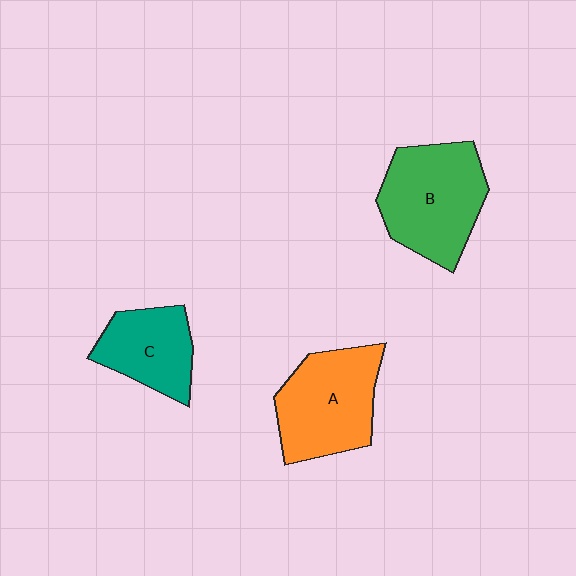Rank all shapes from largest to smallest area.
From largest to smallest: B (green), A (orange), C (teal).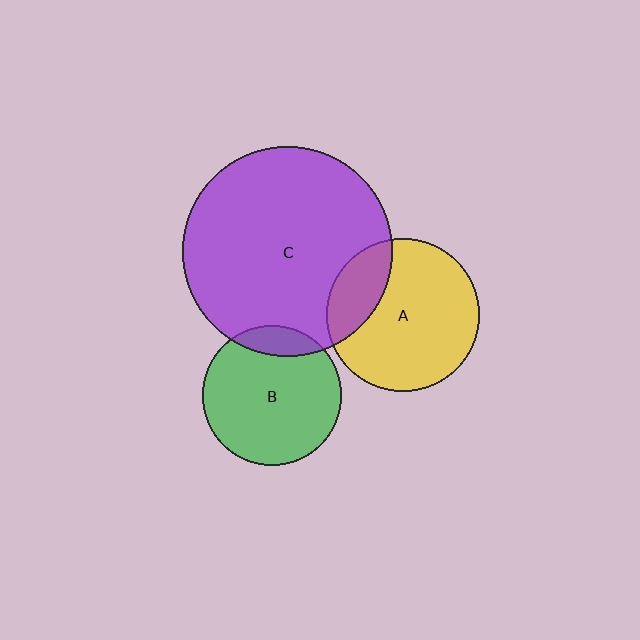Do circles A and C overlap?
Yes.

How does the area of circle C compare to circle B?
Approximately 2.3 times.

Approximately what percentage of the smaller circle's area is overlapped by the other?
Approximately 25%.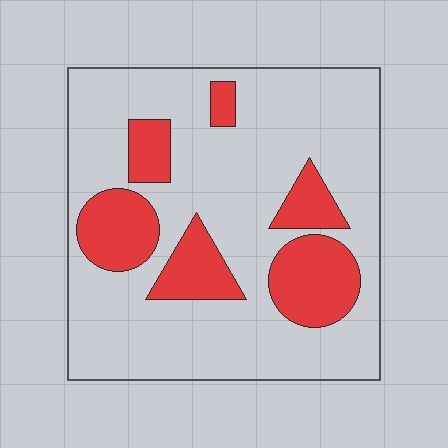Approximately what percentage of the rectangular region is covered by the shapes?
Approximately 25%.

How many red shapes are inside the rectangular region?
6.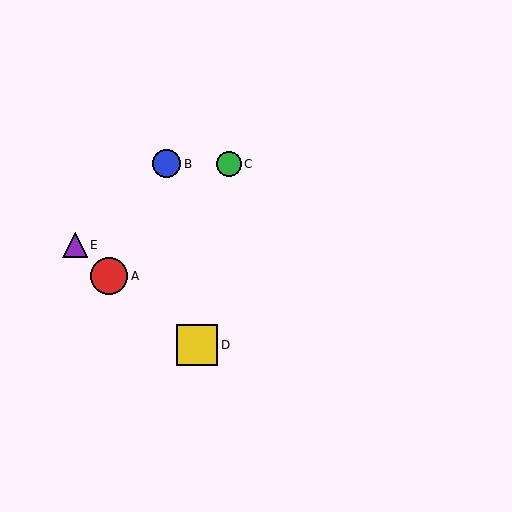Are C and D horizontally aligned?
No, C is at y≈164 and D is at y≈345.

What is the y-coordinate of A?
Object A is at y≈276.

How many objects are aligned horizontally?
2 objects (B, C) are aligned horizontally.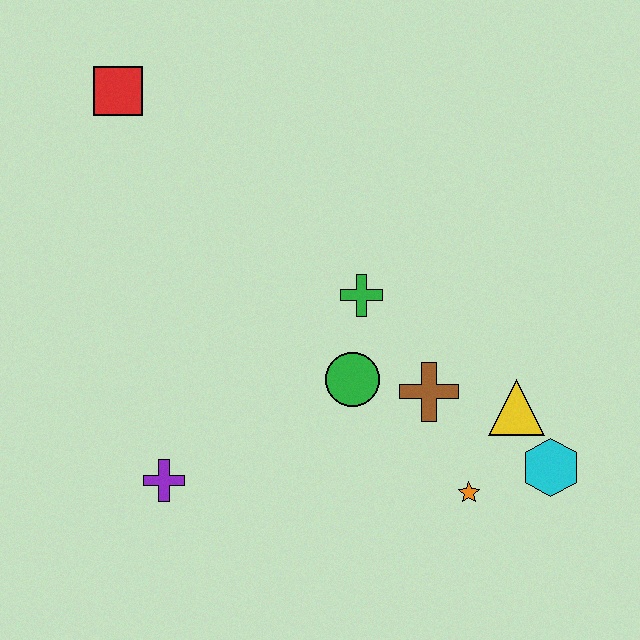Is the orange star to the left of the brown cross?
No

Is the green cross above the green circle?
Yes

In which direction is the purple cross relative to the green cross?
The purple cross is to the left of the green cross.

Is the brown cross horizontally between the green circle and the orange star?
Yes